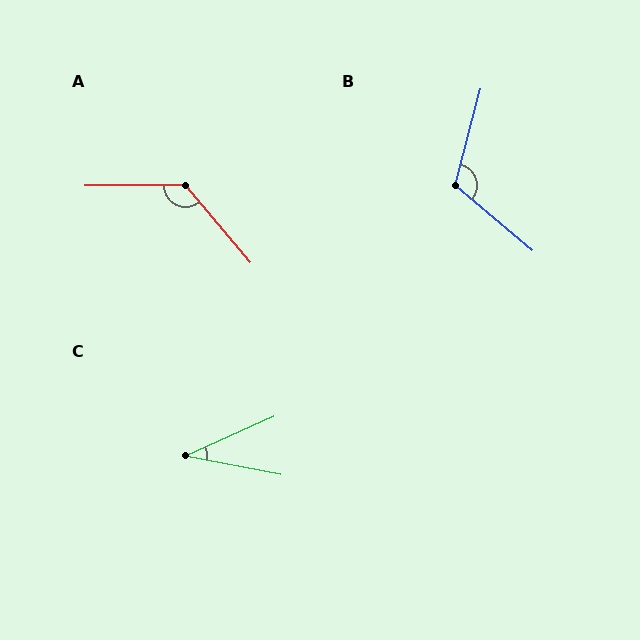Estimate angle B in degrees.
Approximately 115 degrees.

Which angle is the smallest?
C, at approximately 35 degrees.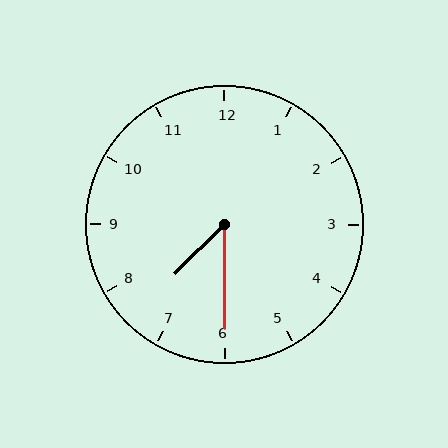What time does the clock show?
7:30.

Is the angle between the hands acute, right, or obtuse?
It is acute.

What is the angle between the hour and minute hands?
Approximately 45 degrees.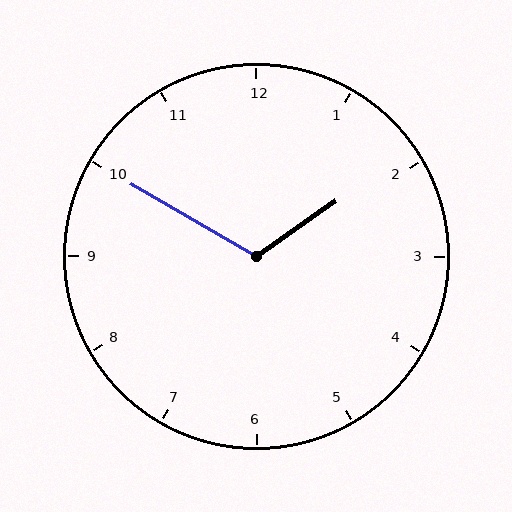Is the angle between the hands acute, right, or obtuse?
It is obtuse.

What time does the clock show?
1:50.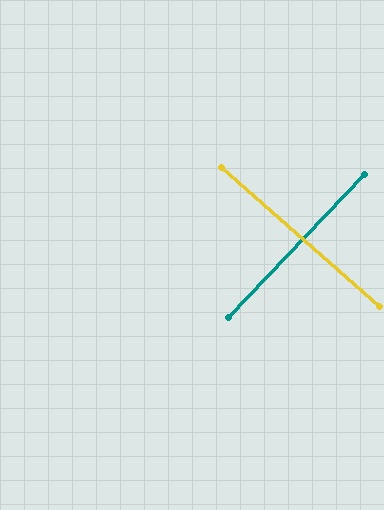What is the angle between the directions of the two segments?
Approximately 88 degrees.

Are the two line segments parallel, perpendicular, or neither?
Perpendicular — they meet at approximately 88°.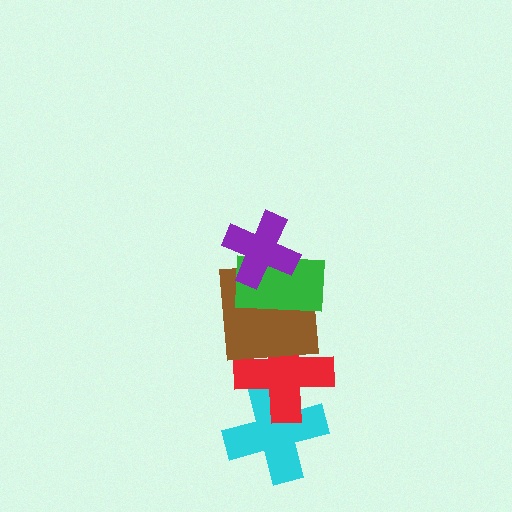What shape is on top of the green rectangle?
The purple cross is on top of the green rectangle.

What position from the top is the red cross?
The red cross is 4th from the top.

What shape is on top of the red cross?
The brown square is on top of the red cross.